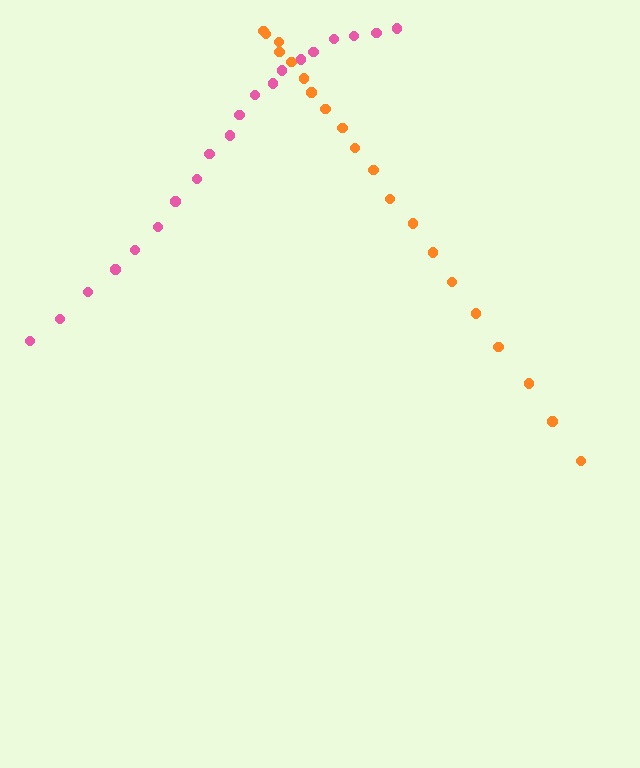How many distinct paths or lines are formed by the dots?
There are 2 distinct paths.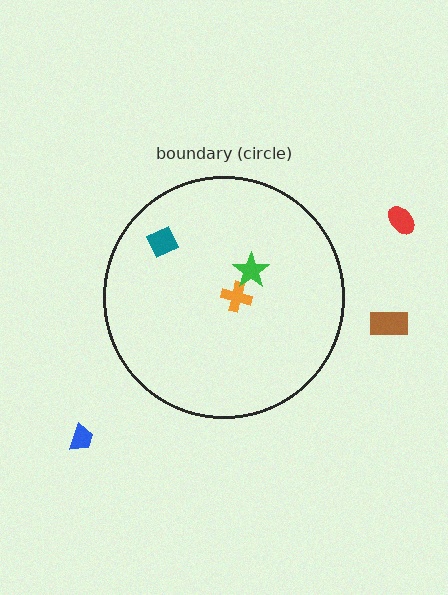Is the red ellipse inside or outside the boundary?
Outside.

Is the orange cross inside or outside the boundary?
Inside.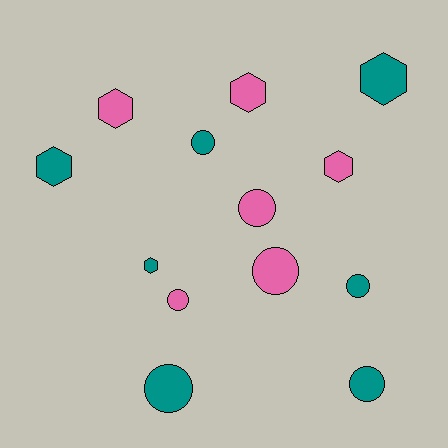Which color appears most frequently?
Teal, with 7 objects.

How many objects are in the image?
There are 13 objects.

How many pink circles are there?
There are 3 pink circles.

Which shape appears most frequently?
Circle, with 7 objects.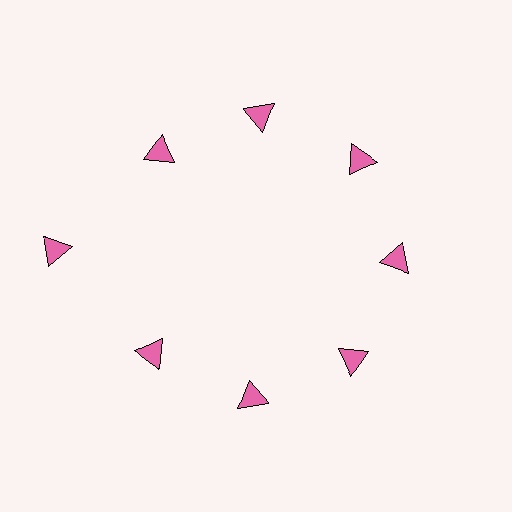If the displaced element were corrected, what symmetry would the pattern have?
It would have 8-fold rotational symmetry — the pattern would map onto itself every 45 degrees.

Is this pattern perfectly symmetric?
No. The 8 pink triangles are arranged in a ring, but one element near the 9 o'clock position is pushed outward from the center, breaking the 8-fold rotational symmetry.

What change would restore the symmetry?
The symmetry would be restored by moving it inward, back onto the ring so that all 8 triangles sit at equal angles and equal distance from the center.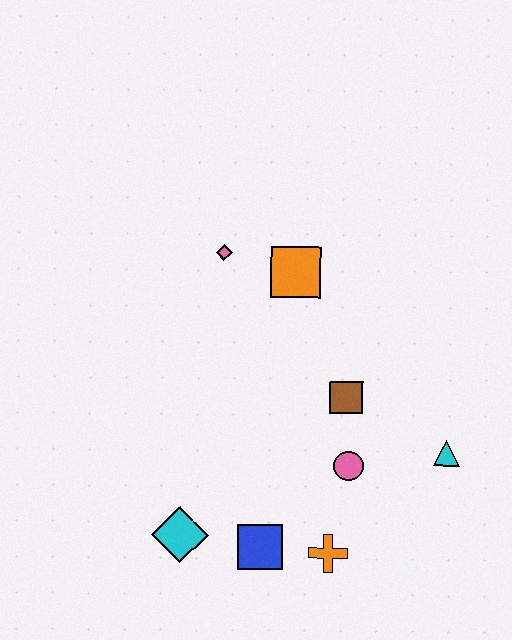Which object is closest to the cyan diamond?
The blue square is closest to the cyan diamond.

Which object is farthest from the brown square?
The cyan diamond is farthest from the brown square.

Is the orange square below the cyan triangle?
No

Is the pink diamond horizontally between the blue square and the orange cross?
No